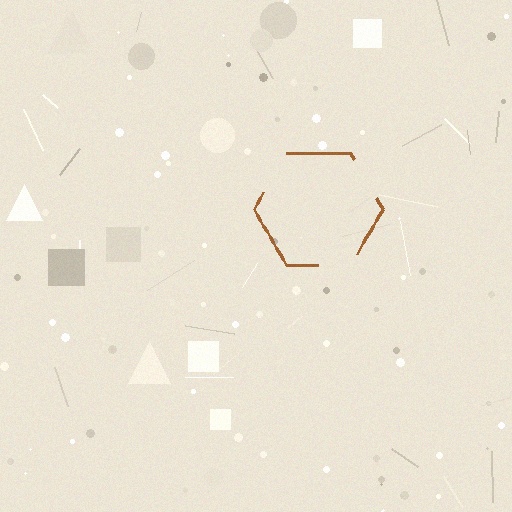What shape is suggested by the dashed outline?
The dashed outline suggests a hexagon.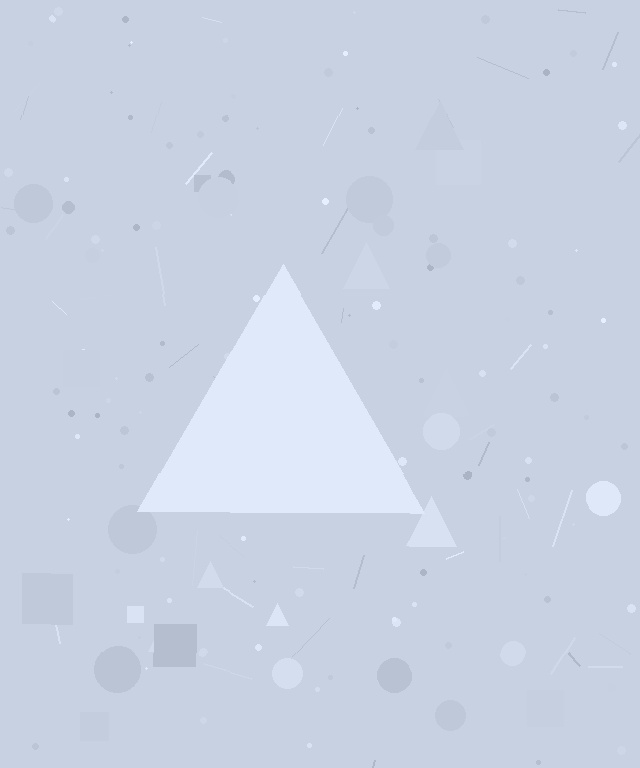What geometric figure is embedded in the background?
A triangle is embedded in the background.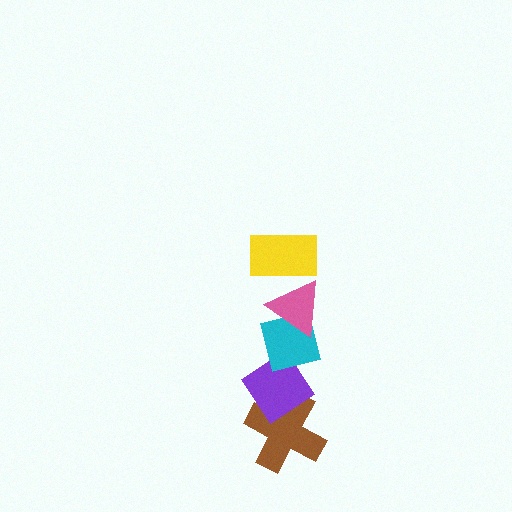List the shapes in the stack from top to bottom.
From top to bottom: the yellow rectangle, the pink triangle, the cyan square, the purple diamond, the brown cross.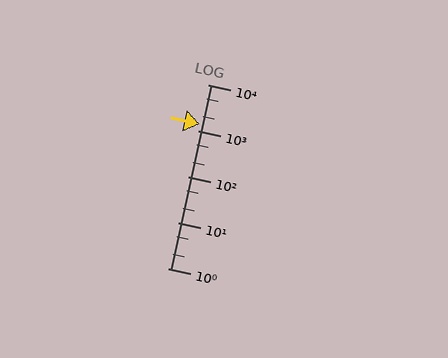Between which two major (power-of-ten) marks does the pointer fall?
The pointer is between 1000 and 10000.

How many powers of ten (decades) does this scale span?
The scale spans 4 decades, from 1 to 10000.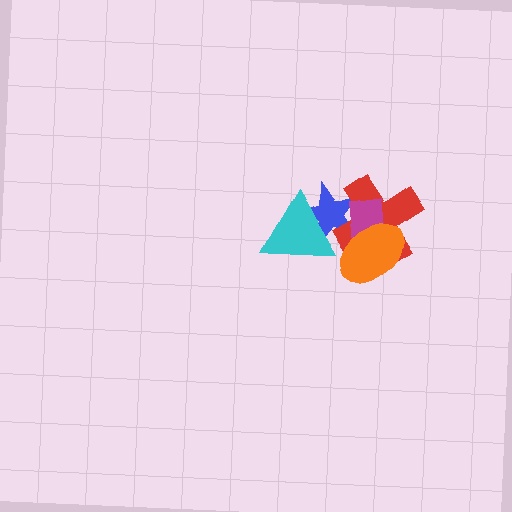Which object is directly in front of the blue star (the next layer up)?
The red cross is directly in front of the blue star.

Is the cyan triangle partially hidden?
No, no other shape covers it.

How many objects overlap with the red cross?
3 objects overlap with the red cross.